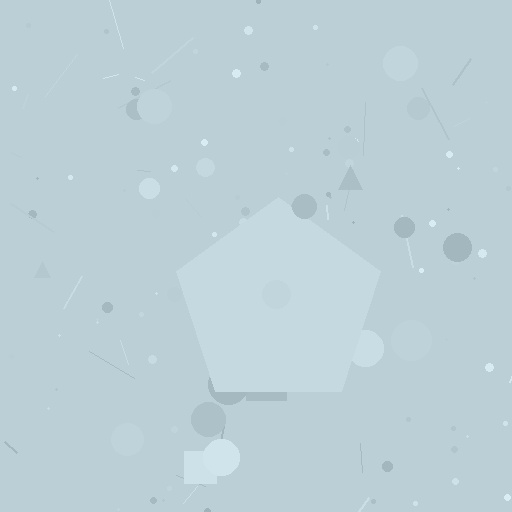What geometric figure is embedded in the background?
A pentagon is embedded in the background.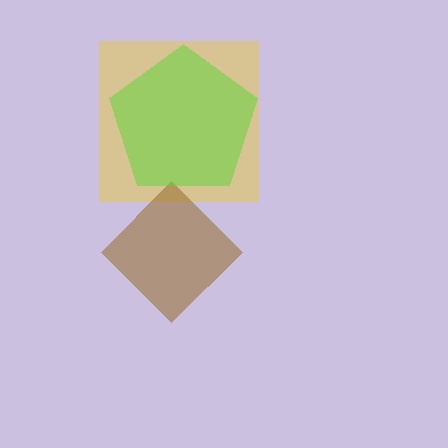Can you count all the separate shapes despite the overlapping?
Yes, there are 3 separate shapes.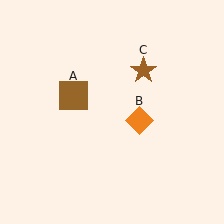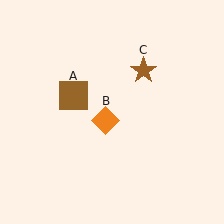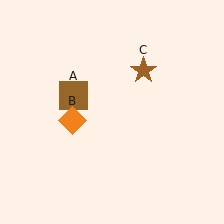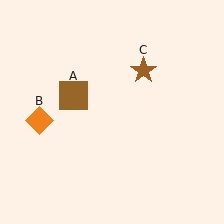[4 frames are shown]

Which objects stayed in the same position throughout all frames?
Brown square (object A) and brown star (object C) remained stationary.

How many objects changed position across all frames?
1 object changed position: orange diamond (object B).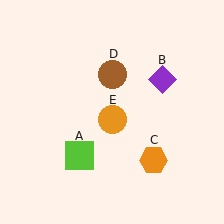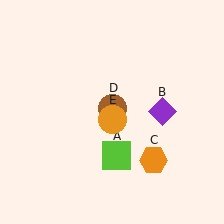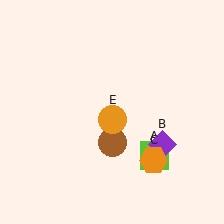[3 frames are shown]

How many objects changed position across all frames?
3 objects changed position: lime square (object A), purple diamond (object B), brown circle (object D).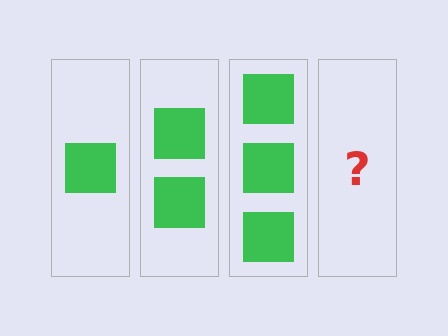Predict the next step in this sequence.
The next step is 4 squares.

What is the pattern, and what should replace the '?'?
The pattern is that each step adds one more square. The '?' should be 4 squares.